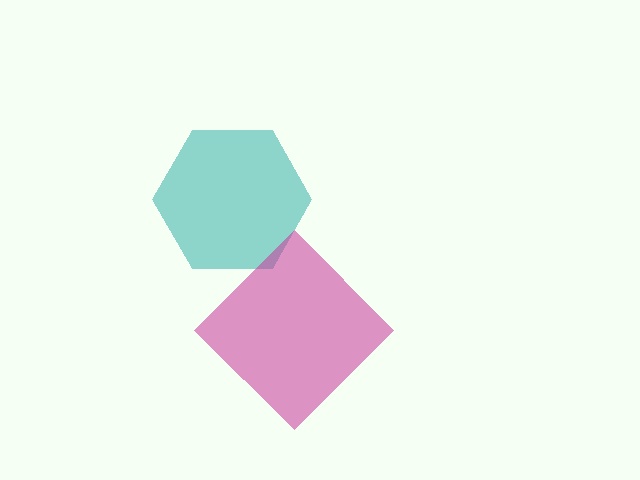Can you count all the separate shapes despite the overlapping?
Yes, there are 2 separate shapes.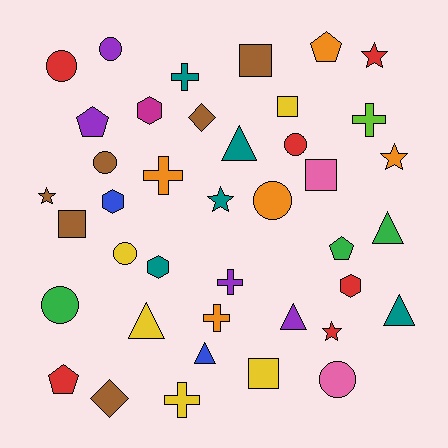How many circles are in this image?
There are 8 circles.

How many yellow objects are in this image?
There are 5 yellow objects.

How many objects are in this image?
There are 40 objects.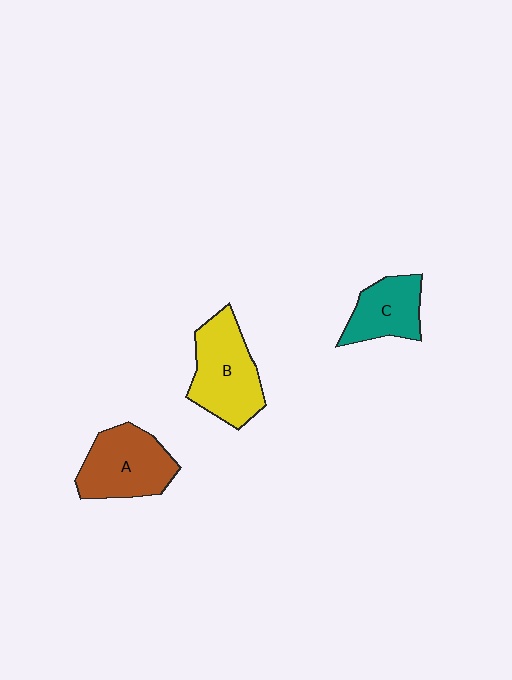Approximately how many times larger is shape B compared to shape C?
Approximately 1.5 times.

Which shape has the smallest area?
Shape C (teal).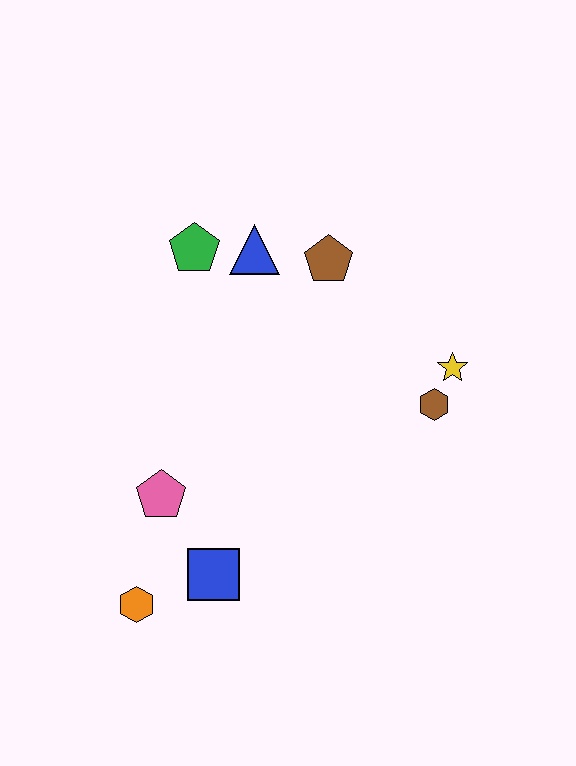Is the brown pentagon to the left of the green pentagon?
No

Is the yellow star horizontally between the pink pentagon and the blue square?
No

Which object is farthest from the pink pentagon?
The yellow star is farthest from the pink pentagon.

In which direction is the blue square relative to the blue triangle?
The blue square is below the blue triangle.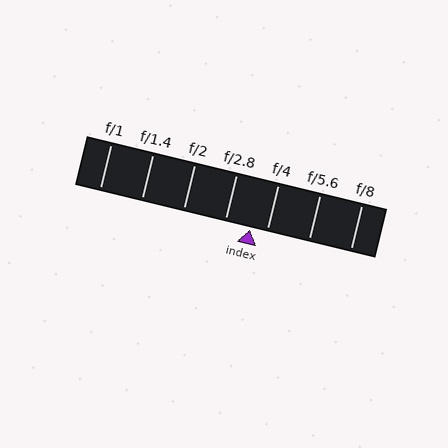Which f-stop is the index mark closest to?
The index mark is closest to f/4.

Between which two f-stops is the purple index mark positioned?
The index mark is between f/2.8 and f/4.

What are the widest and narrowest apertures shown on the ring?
The widest aperture shown is f/1 and the narrowest is f/8.